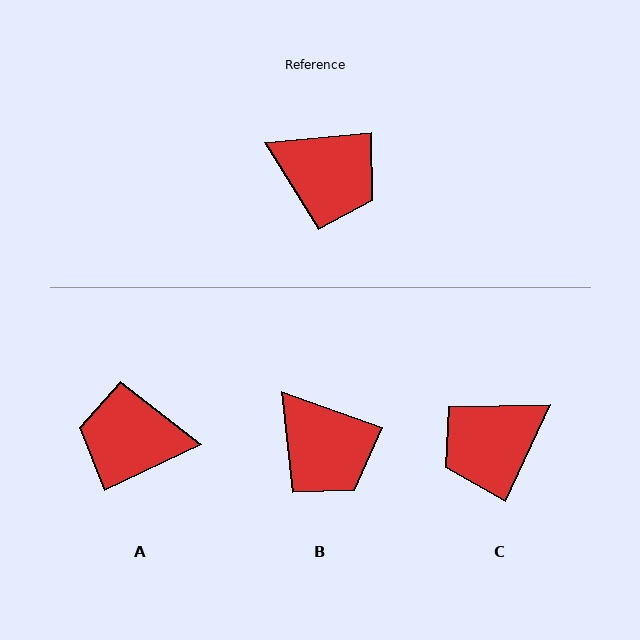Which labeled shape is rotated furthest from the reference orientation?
A, about 160 degrees away.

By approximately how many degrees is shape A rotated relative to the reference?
Approximately 160 degrees clockwise.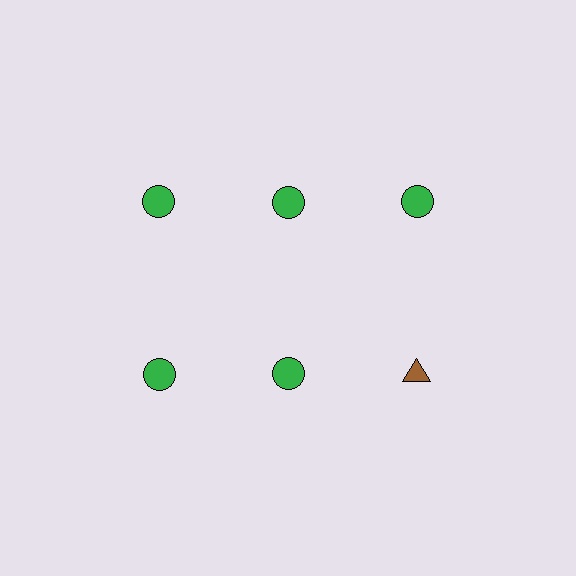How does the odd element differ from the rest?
It differs in both color (brown instead of green) and shape (triangle instead of circle).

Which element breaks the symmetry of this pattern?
The brown triangle in the second row, center column breaks the symmetry. All other shapes are green circles.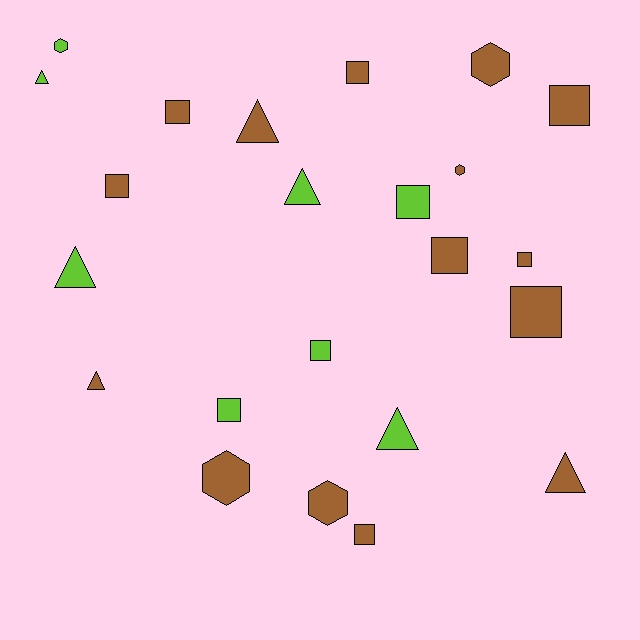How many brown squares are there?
There are 8 brown squares.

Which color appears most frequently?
Brown, with 15 objects.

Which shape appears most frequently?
Square, with 11 objects.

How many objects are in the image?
There are 23 objects.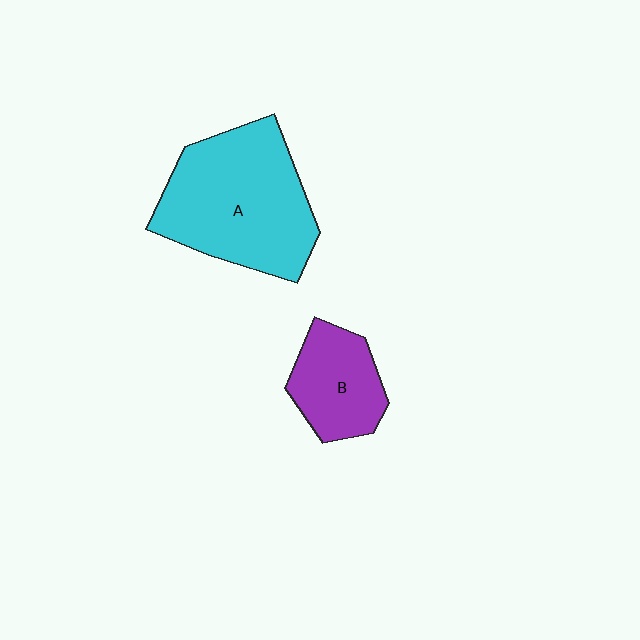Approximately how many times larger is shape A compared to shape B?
Approximately 2.1 times.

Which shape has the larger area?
Shape A (cyan).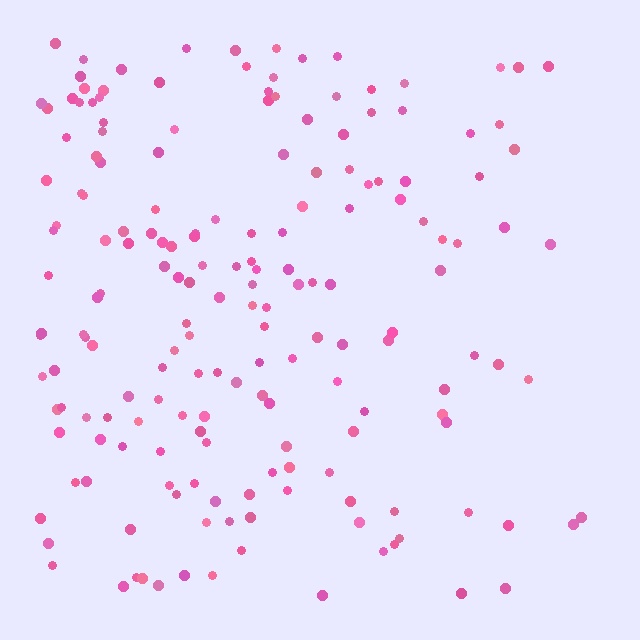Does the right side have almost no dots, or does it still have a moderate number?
Still a moderate number, just noticeably fewer than the left.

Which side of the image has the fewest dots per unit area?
The right.